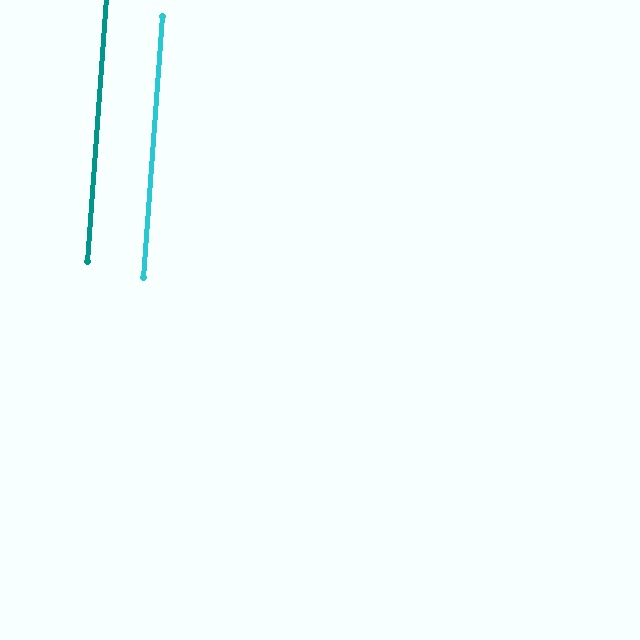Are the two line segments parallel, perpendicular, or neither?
Parallel — their directions differ by only 0.1°.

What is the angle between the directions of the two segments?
Approximately 0 degrees.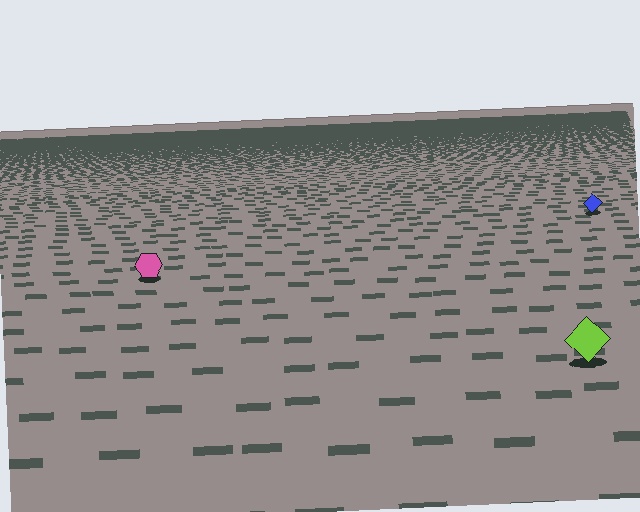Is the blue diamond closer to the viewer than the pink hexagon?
No. The pink hexagon is closer — you can tell from the texture gradient: the ground texture is coarser near it.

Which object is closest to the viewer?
The lime diamond is closest. The texture marks near it are larger and more spread out.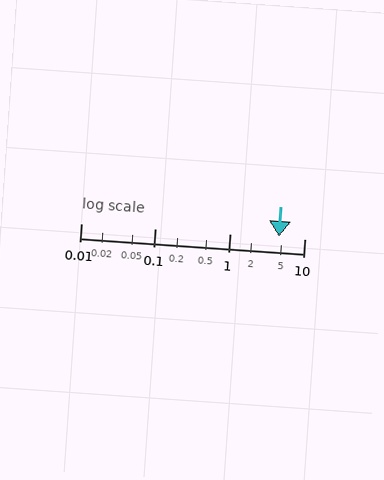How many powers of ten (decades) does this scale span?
The scale spans 3 decades, from 0.01 to 10.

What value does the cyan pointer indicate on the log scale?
The pointer indicates approximately 4.6.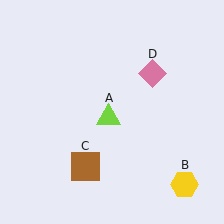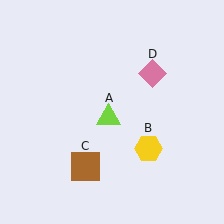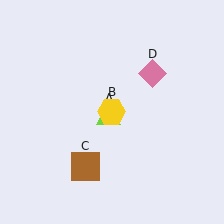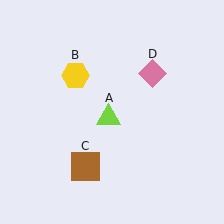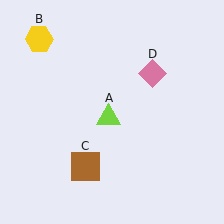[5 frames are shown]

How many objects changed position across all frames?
1 object changed position: yellow hexagon (object B).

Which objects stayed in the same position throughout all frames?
Lime triangle (object A) and brown square (object C) and pink diamond (object D) remained stationary.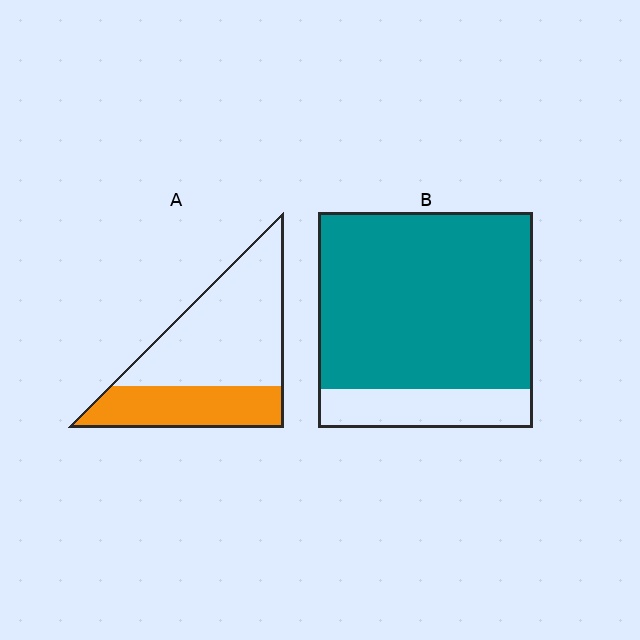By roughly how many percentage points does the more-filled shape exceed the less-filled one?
By roughly 45 percentage points (B over A).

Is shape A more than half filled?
No.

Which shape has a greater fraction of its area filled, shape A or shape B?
Shape B.